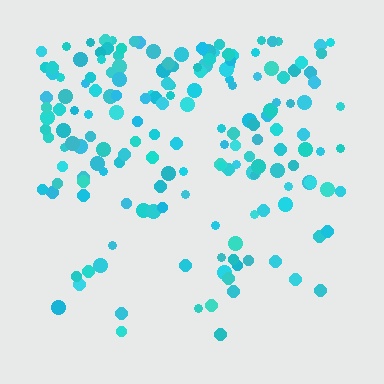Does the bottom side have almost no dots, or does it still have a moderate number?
Still a moderate number, just noticeably fewer than the top.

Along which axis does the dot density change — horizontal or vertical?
Vertical.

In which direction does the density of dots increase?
From bottom to top, with the top side densest.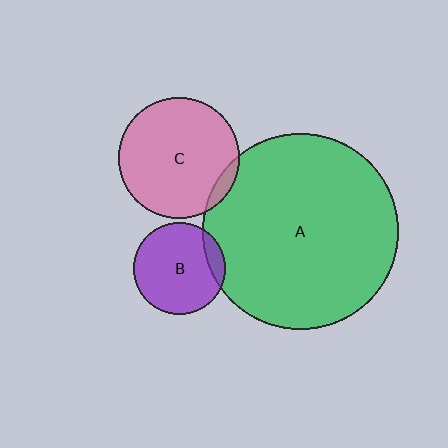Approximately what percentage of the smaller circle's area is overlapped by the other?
Approximately 10%.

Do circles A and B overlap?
Yes.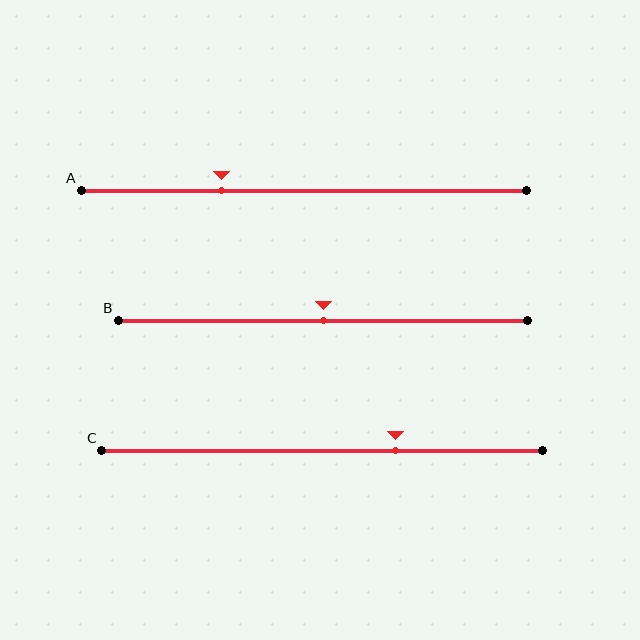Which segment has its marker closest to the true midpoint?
Segment B has its marker closest to the true midpoint.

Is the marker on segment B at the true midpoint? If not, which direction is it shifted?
Yes, the marker on segment B is at the true midpoint.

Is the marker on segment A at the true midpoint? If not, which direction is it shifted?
No, the marker on segment A is shifted to the left by about 18% of the segment length.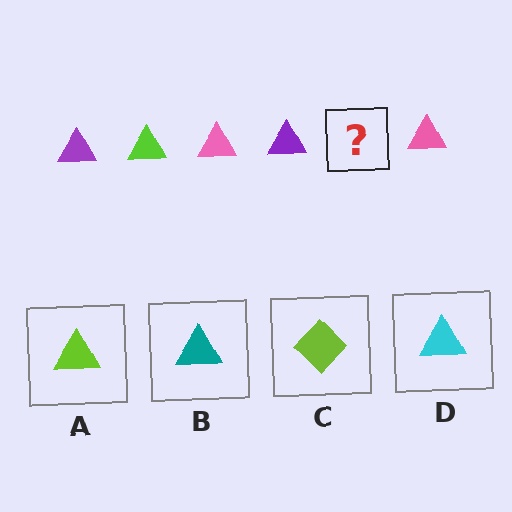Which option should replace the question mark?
Option A.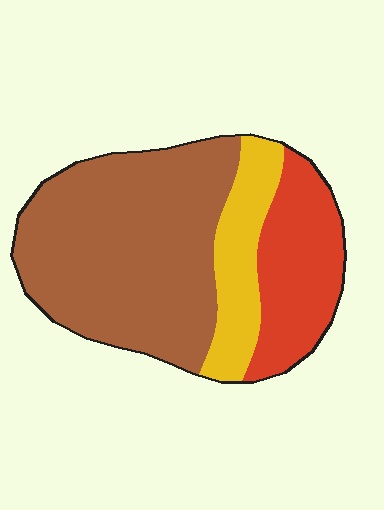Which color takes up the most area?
Brown, at roughly 60%.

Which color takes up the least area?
Yellow, at roughly 15%.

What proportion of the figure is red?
Red takes up about one quarter (1/4) of the figure.